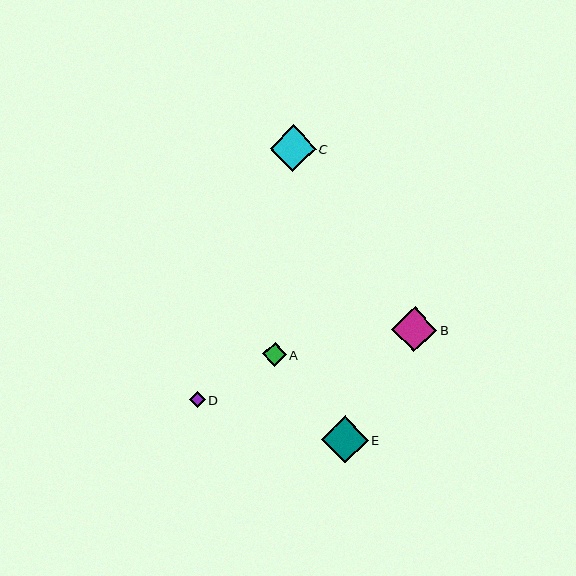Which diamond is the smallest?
Diamond D is the smallest with a size of approximately 16 pixels.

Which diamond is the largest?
Diamond E is the largest with a size of approximately 47 pixels.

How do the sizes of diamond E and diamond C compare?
Diamond E and diamond C are approximately the same size.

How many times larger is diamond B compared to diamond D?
Diamond B is approximately 2.8 times the size of diamond D.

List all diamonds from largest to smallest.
From largest to smallest: E, C, B, A, D.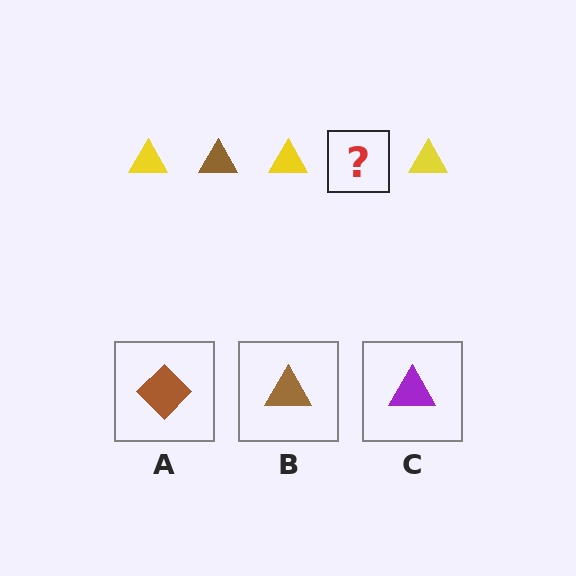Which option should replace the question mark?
Option B.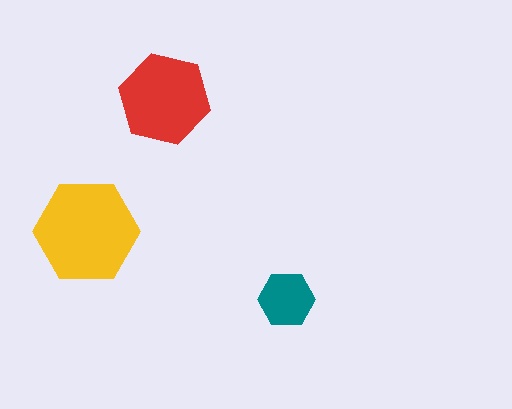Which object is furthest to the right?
The teal hexagon is rightmost.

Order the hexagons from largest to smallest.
the yellow one, the red one, the teal one.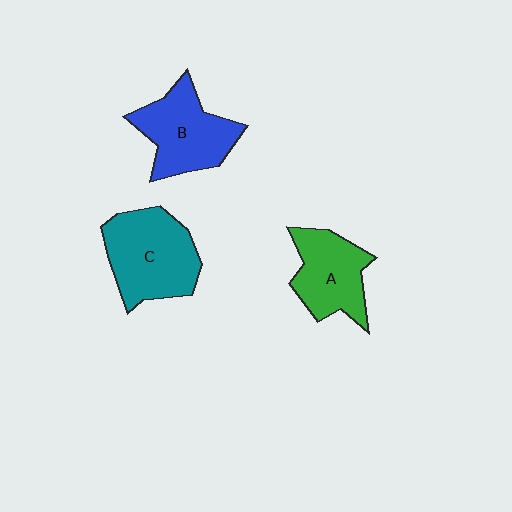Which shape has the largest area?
Shape C (teal).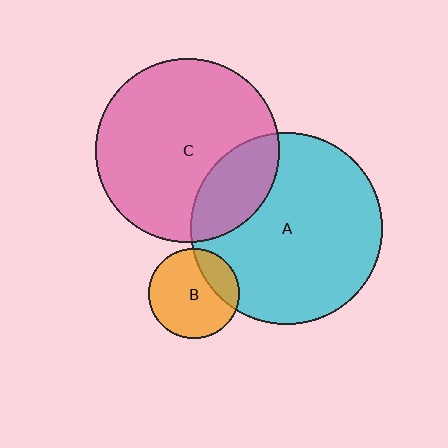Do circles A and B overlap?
Yes.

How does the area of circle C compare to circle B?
Approximately 4.1 times.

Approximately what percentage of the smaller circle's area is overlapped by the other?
Approximately 20%.